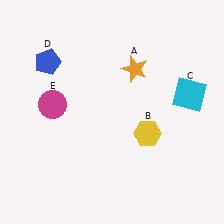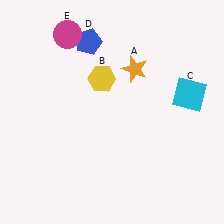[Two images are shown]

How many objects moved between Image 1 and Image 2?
3 objects moved between the two images.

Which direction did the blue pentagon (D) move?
The blue pentagon (D) moved right.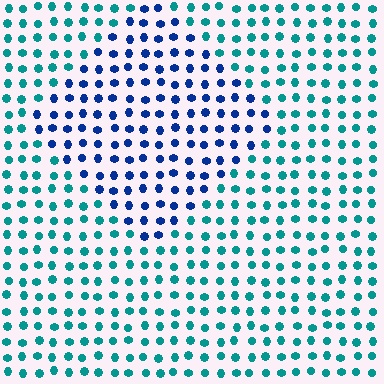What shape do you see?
I see a diamond.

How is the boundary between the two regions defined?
The boundary is defined purely by a slight shift in hue (about 45 degrees). Spacing, size, and orientation are identical on both sides.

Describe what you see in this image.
The image is filled with small teal elements in a uniform arrangement. A diamond-shaped region is visible where the elements are tinted to a slightly different hue, forming a subtle color boundary.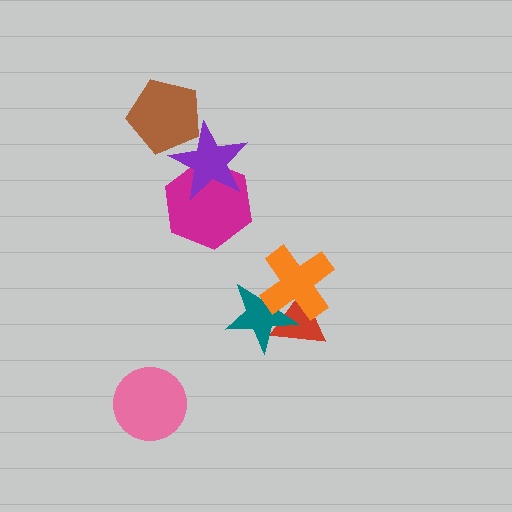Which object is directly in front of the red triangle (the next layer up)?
The teal star is directly in front of the red triangle.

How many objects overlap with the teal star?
2 objects overlap with the teal star.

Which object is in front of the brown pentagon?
The purple star is in front of the brown pentagon.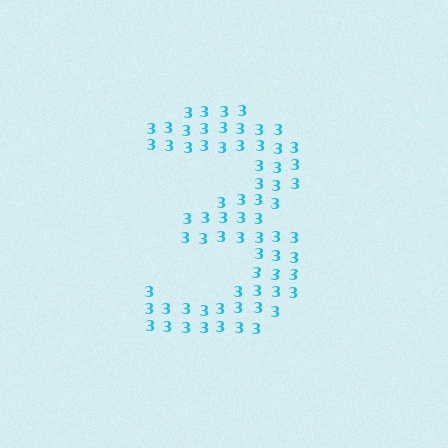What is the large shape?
The large shape is the digit 3.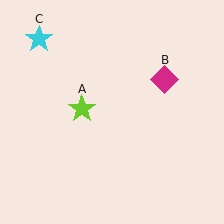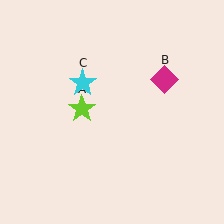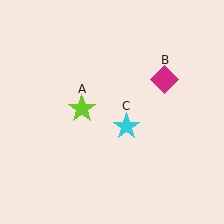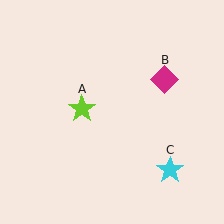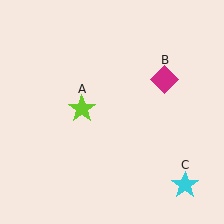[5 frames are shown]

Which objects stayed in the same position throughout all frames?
Lime star (object A) and magenta diamond (object B) remained stationary.